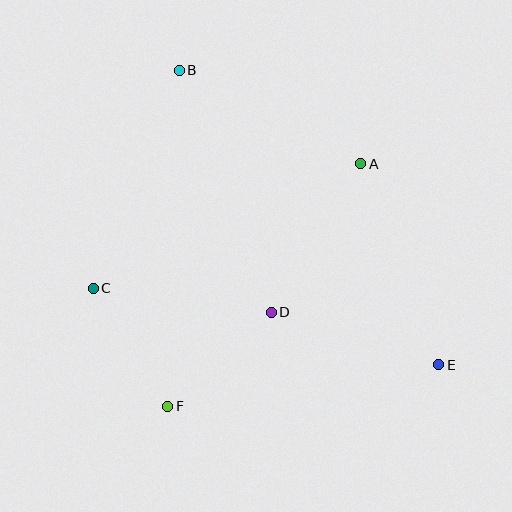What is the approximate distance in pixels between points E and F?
The distance between E and F is approximately 274 pixels.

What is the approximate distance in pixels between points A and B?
The distance between A and B is approximately 204 pixels.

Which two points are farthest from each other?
Points B and E are farthest from each other.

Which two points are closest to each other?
Points D and F are closest to each other.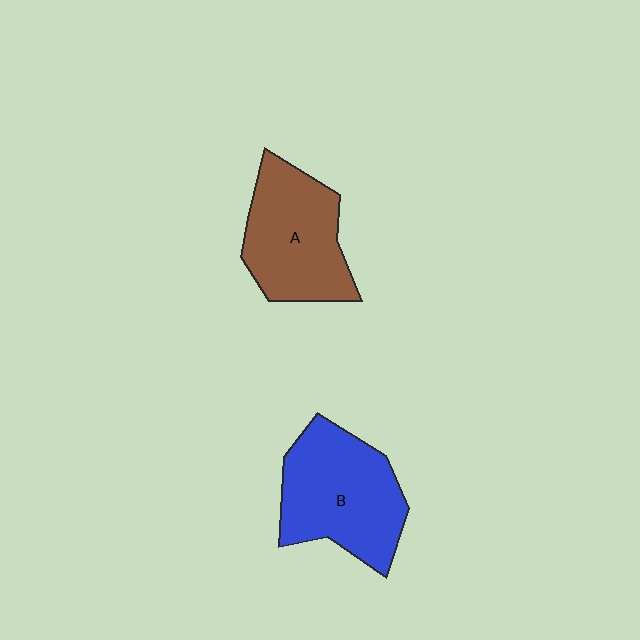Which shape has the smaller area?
Shape A (brown).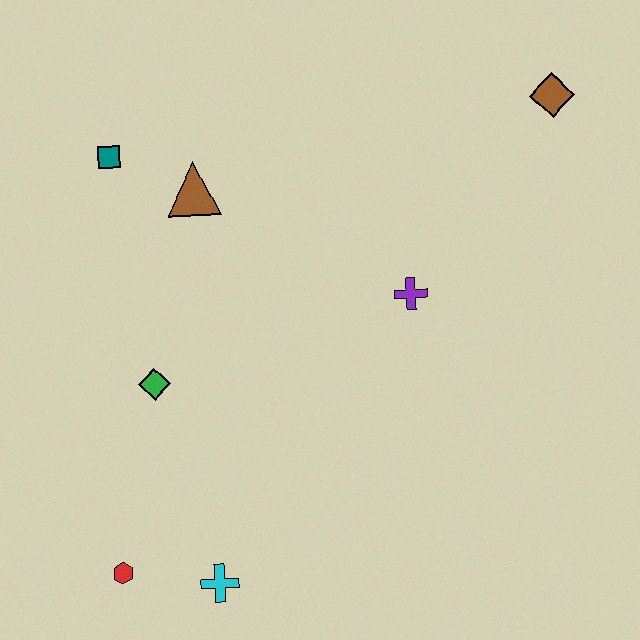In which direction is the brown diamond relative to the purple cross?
The brown diamond is above the purple cross.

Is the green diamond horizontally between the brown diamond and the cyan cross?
No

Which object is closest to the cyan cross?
The red hexagon is closest to the cyan cross.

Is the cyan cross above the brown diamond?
No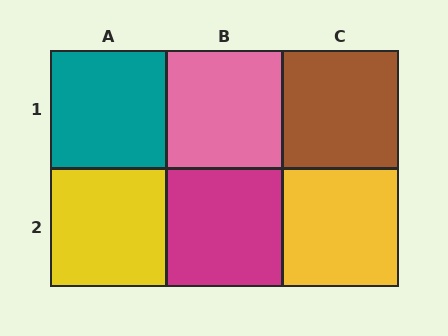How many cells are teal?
1 cell is teal.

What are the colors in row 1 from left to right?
Teal, pink, brown.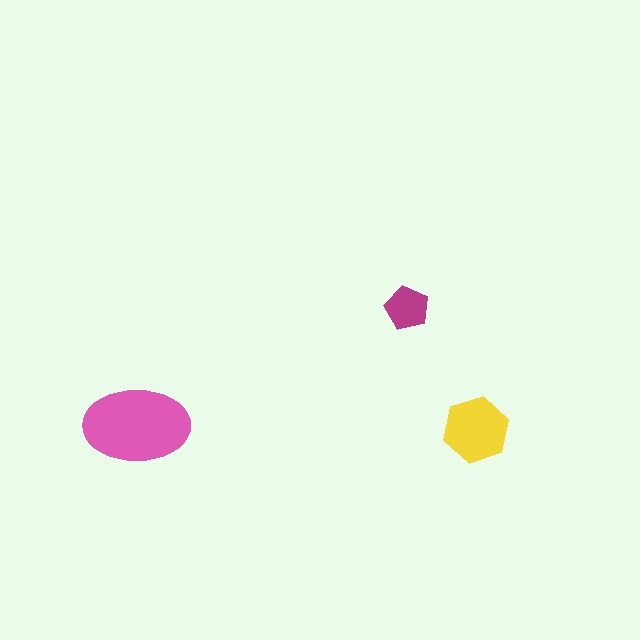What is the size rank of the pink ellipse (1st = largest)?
1st.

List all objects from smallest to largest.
The magenta pentagon, the yellow hexagon, the pink ellipse.